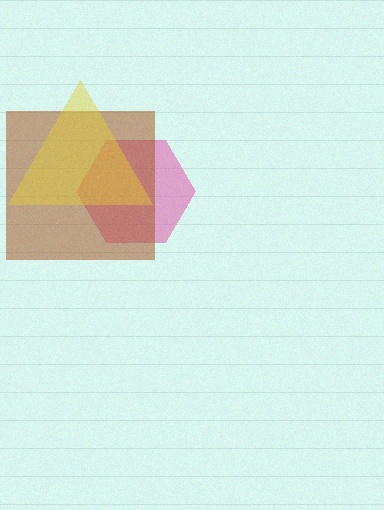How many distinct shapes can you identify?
There are 3 distinct shapes: a pink hexagon, a brown square, a yellow triangle.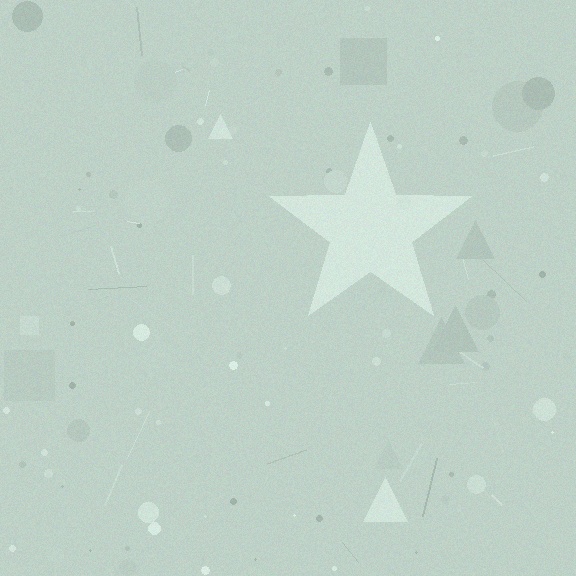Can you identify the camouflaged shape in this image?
The camouflaged shape is a star.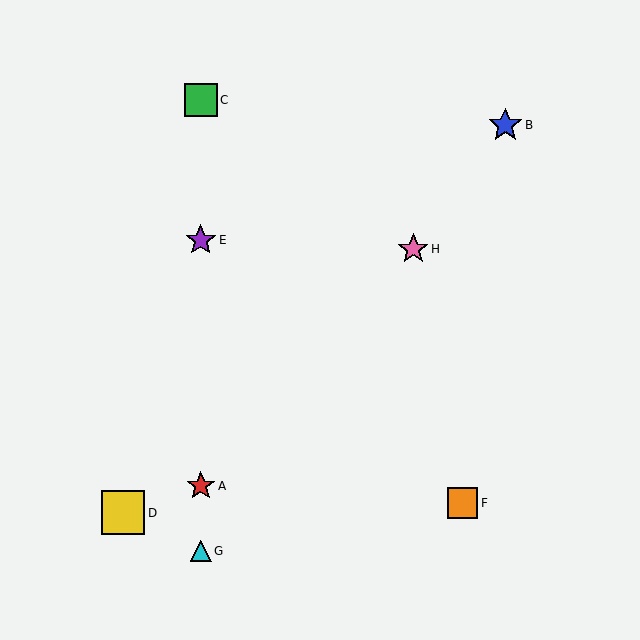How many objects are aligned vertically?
4 objects (A, C, E, G) are aligned vertically.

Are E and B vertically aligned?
No, E is at x≈201 and B is at x≈505.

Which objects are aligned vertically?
Objects A, C, E, G are aligned vertically.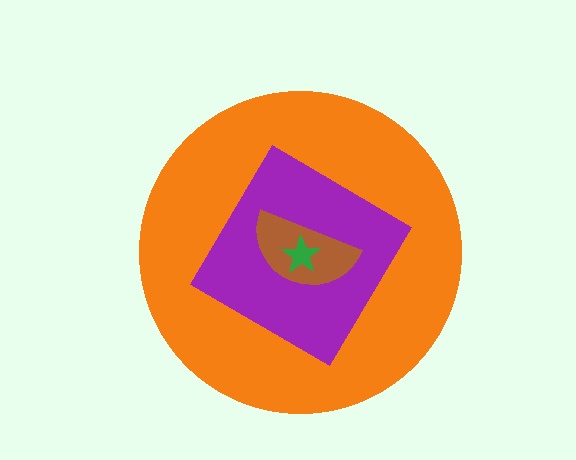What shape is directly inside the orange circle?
The purple diamond.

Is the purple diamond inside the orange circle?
Yes.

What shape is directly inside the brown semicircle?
The green star.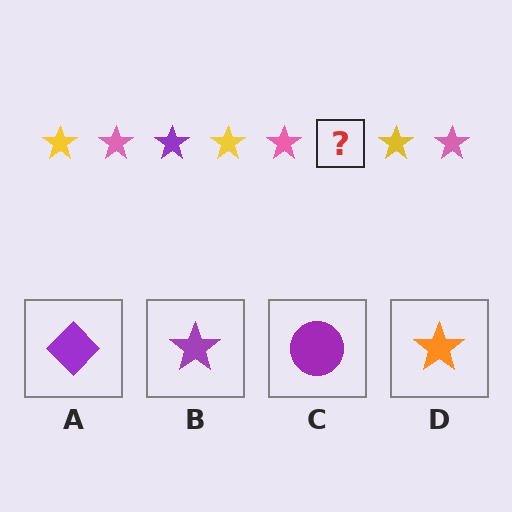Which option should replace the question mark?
Option B.